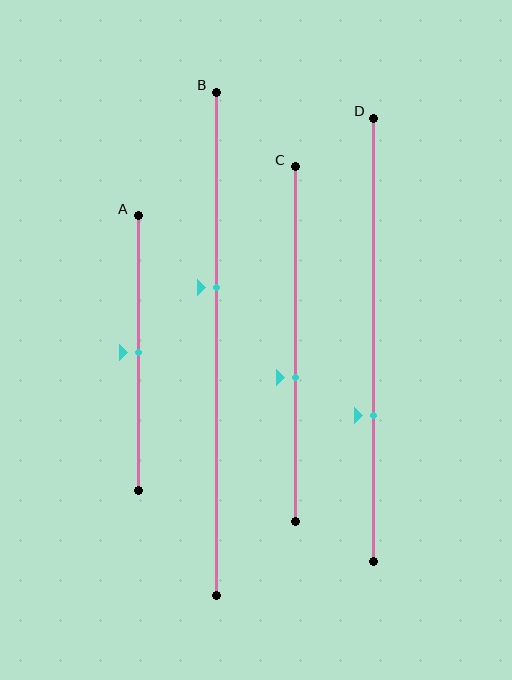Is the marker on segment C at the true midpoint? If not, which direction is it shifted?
No, the marker on segment C is shifted downward by about 9% of the segment length.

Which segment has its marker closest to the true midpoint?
Segment A has its marker closest to the true midpoint.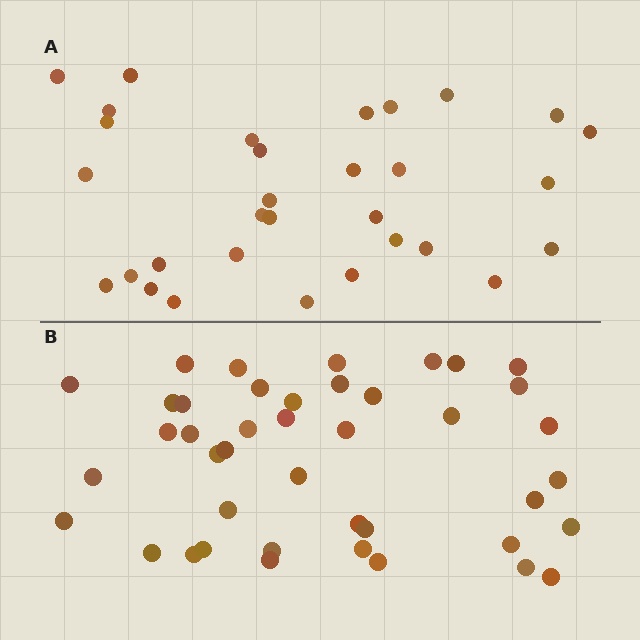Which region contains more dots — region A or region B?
Region B (the bottom region) has more dots.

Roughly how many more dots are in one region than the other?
Region B has roughly 12 or so more dots than region A.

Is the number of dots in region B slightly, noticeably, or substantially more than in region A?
Region B has noticeably more, but not dramatically so. The ratio is roughly 1.4 to 1.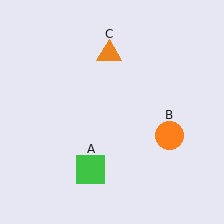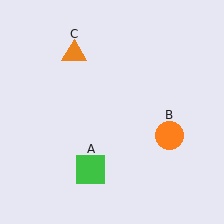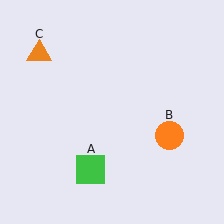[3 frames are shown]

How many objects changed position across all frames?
1 object changed position: orange triangle (object C).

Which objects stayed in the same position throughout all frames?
Green square (object A) and orange circle (object B) remained stationary.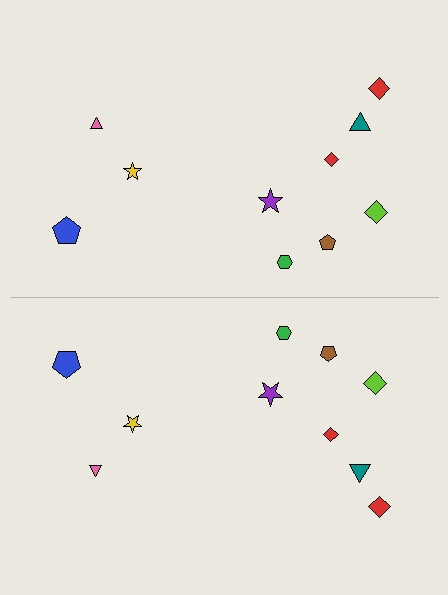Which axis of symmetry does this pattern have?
The pattern has a horizontal axis of symmetry running through the center of the image.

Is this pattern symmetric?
Yes, this pattern has bilateral (reflection) symmetry.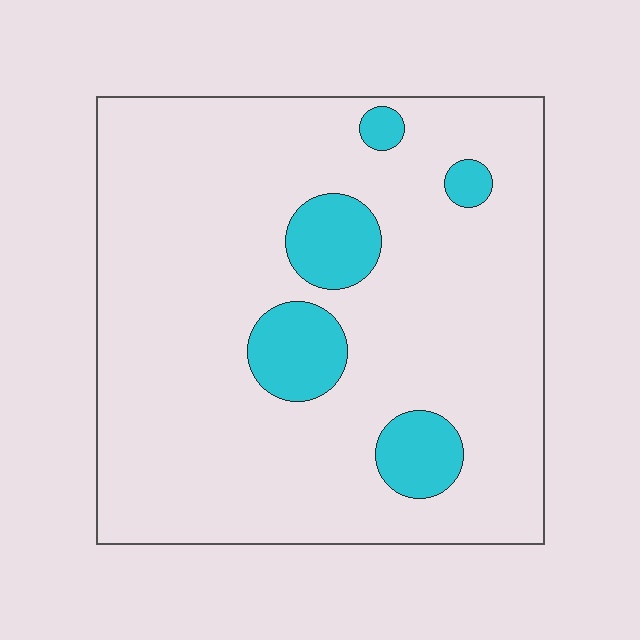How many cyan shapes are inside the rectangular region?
5.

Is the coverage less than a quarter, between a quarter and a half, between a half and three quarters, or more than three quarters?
Less than a quarter.